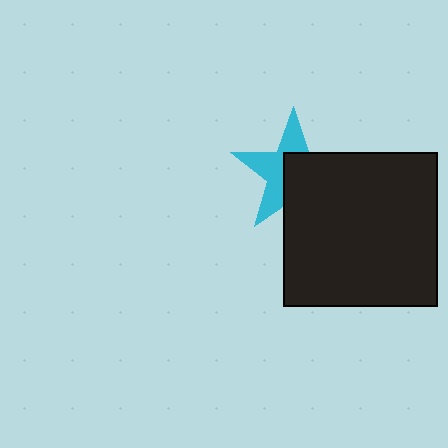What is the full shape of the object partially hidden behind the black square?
The partially hidden object is a cyan star.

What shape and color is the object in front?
The object in front is a black square.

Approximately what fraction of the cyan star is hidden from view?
Roughly 52% of the cyan star is hidden behind the black square.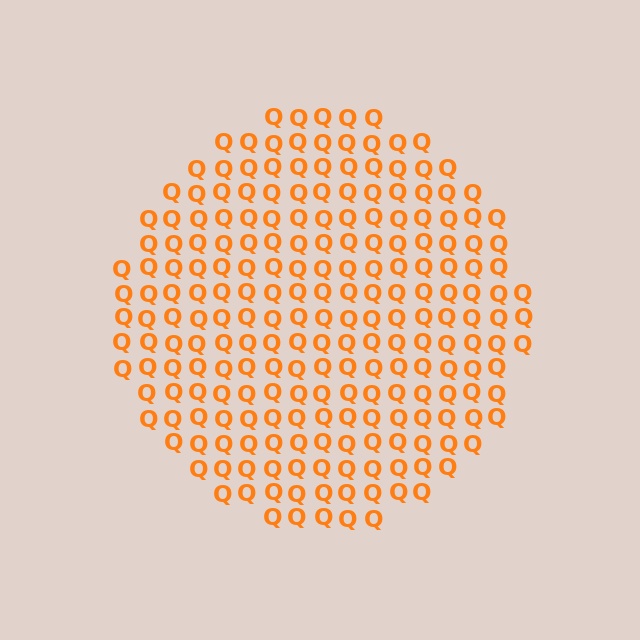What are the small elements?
The small elements are letter Q's.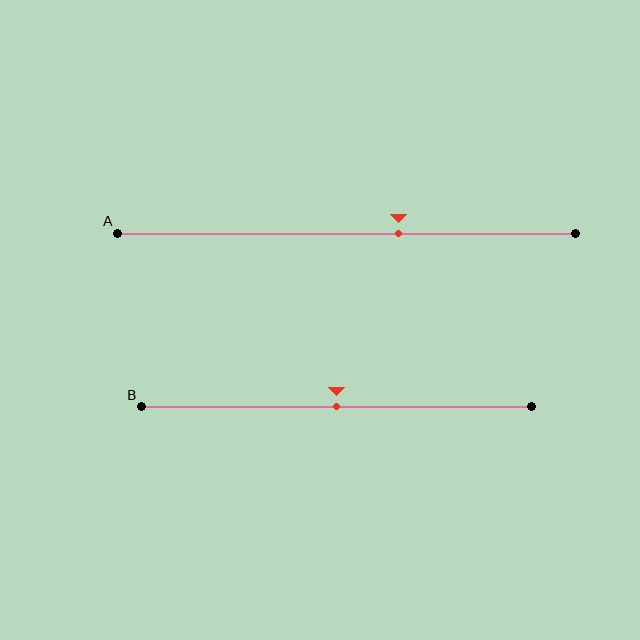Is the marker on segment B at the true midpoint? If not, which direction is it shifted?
Yes, the marker on segment B is at the true midpoint.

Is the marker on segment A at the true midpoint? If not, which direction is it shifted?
No, the marker on segment A is shifted to the right by about 11% of the segment length.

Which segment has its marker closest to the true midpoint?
Segment B has its marker closest to the true midpoint.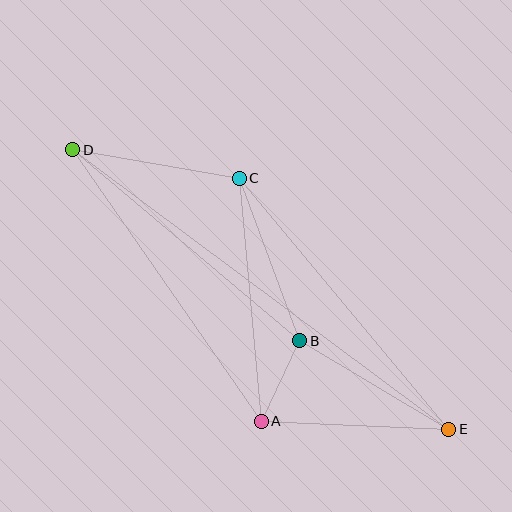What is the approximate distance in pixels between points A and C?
The distance between A and C is approximately 244 pixels.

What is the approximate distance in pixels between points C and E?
The distance between C and E is approximately 327 pixels.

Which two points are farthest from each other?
Points D and E are farthest from each other.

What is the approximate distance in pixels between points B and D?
The distance between B and D is approximately 296 pixels.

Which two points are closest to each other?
Points A and B are closest to each other.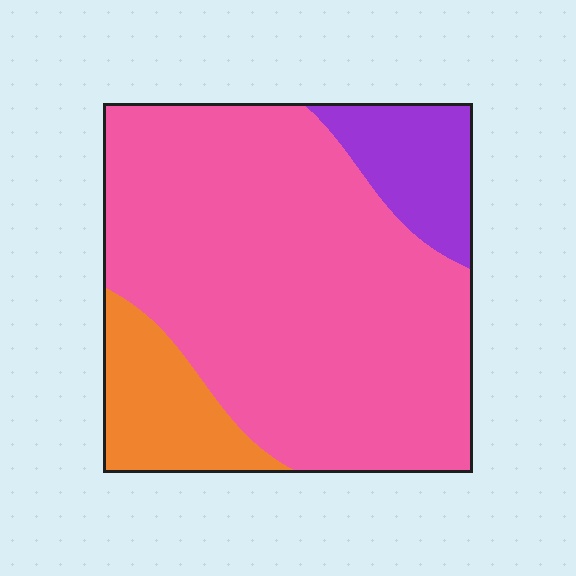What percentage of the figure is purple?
Purple covers about 10% of the figure.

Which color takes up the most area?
Pink, at roughly 75%.